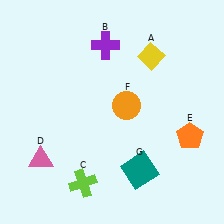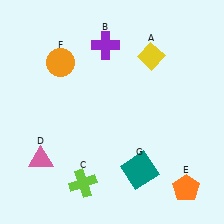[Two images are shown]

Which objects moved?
The objects that moved are: the orange pentagon (E), the orange circle (F).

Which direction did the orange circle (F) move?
The orange circle (F) moved left.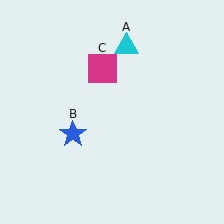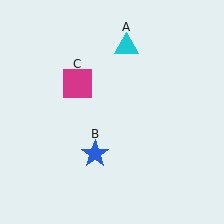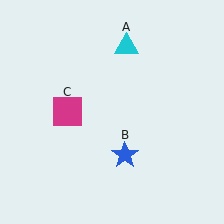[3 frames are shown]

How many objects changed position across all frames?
2 objects changed position: blue star (object B), magenta square (object C).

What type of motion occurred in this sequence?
The blue star (object B), magenta square (object C) rotated counterclockwise around the center of the scene.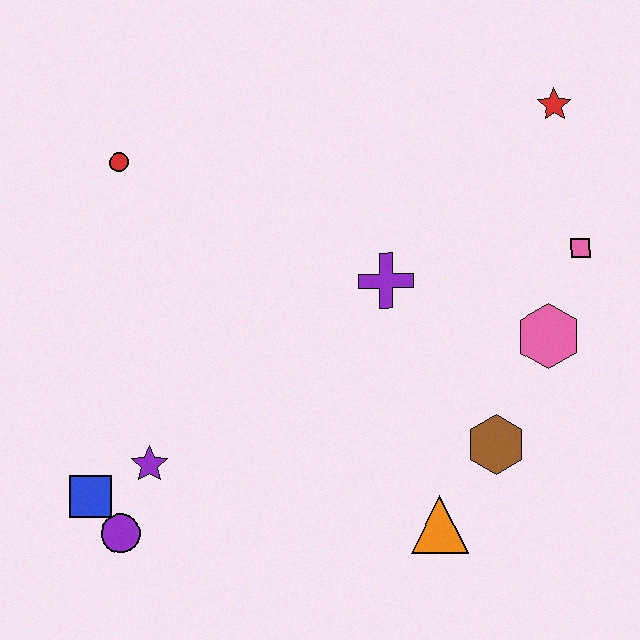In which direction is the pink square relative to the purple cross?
The pink square is to the right of the purple cross.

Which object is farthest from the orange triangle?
The red circle is farthest from the orange triangle.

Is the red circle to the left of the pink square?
Yes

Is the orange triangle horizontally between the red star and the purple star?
Yes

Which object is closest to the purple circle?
The blue square is closest to the purple circle.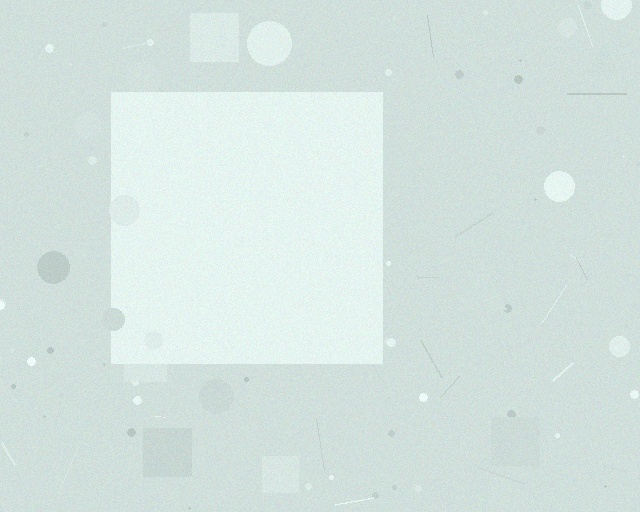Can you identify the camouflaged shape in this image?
The camouflaged shape is a square.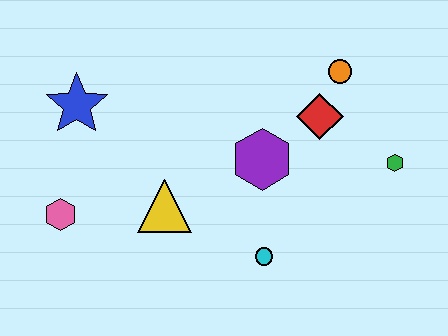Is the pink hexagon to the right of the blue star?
No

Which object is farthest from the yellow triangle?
The green hexagon is farthest from the yellow triangle.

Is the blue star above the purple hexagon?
Yes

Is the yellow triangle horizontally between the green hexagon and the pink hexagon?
Yes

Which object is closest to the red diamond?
The orange circle is closest to the red diamond.